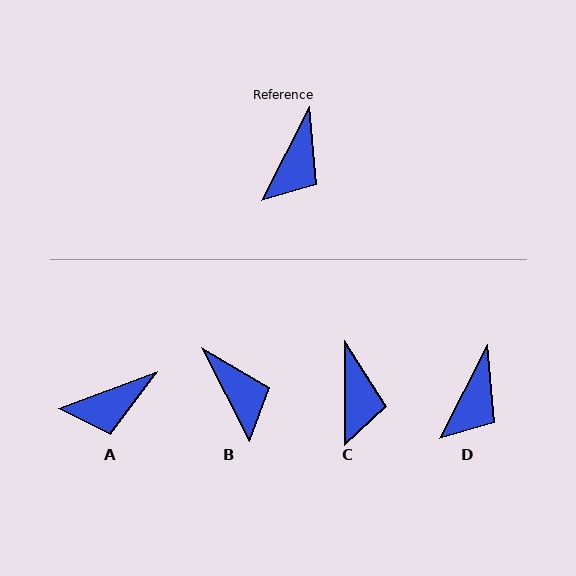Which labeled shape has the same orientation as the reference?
D.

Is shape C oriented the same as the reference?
No, it is off by about 27 degrees.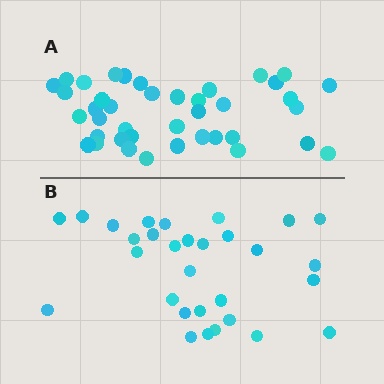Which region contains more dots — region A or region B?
Region A (the top region) has more dots.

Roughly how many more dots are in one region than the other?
Region A has roughly 10 or so more dots than region B.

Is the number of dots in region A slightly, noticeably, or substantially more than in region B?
Region A has noticeably more, but not dramatically so. The ratio is roughly 1.3 to 1.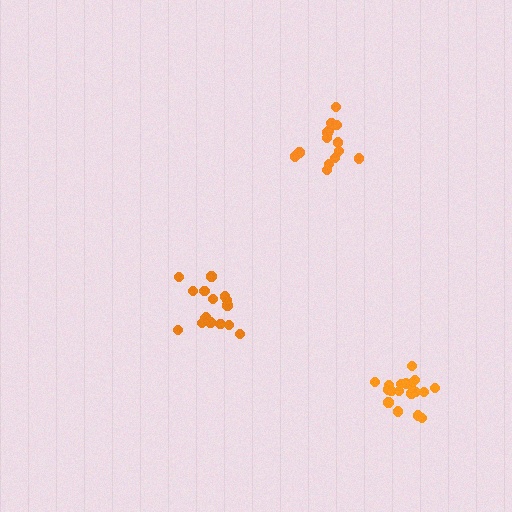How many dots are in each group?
Group 1: 17 dots, Group 2: 18 dots, Group 3: 14 dots (49 total).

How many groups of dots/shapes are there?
There are 3 groups.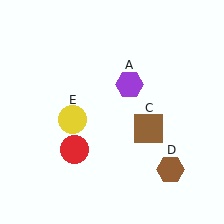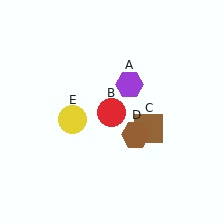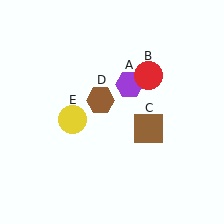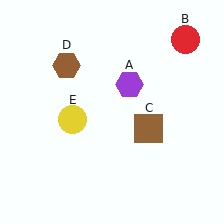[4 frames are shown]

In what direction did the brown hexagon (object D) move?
The brown hexagon (object D) moved up and to the left.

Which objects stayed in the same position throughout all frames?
Purple hexagon (object A) and brown square (object C) and yellow circle (object E) remained stationary.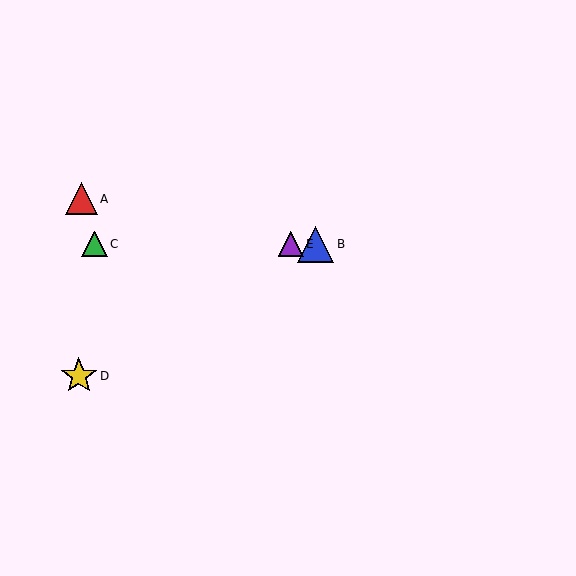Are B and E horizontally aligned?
Yes, both are at y≈244.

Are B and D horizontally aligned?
No, B is at y≈244 and D is at y≈376.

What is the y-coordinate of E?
Object E is at y≈244.